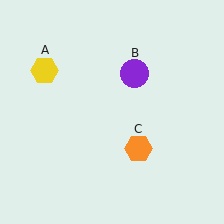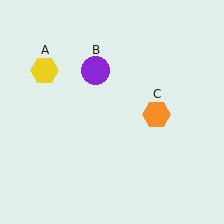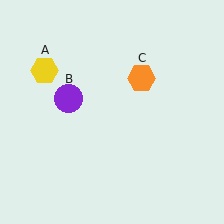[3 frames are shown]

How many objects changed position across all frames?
2 objects changed position: purple circle (object B), orange hexagon (object C).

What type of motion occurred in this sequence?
The purple circle (object B), orange hexagon (object C) rotated counterclockwise around the center of the scene.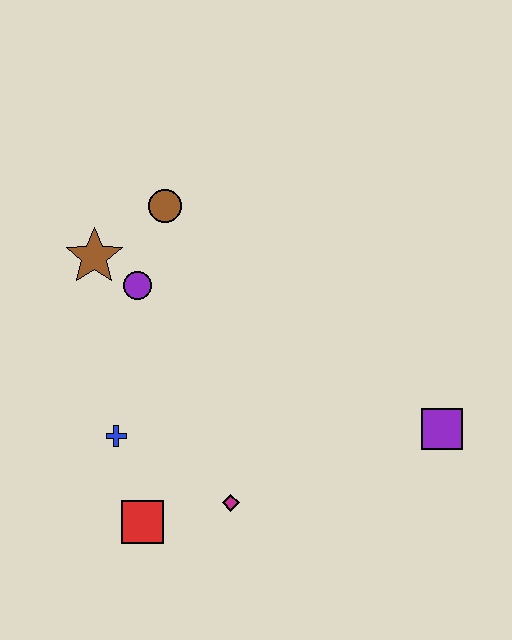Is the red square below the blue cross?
Yes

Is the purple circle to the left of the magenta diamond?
Yes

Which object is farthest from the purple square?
The brown star is farthest from the purple square.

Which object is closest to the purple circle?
The brown star is closest to the purple circle.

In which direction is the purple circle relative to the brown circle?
The purple circle is below the brown circle.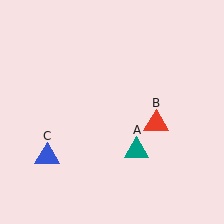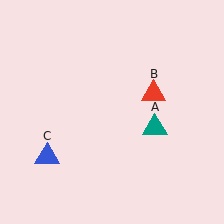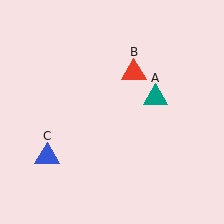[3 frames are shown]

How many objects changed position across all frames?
2 objects changed position: teal triangle (object A), red triangle (object B).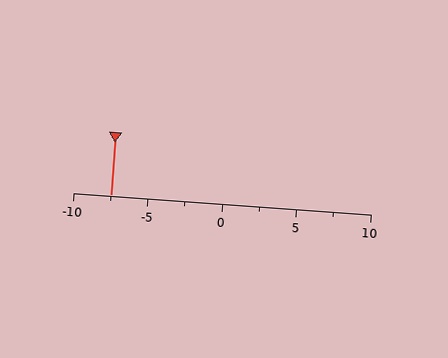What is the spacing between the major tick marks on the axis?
The major ticks are spaced 5 apart.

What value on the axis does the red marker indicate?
The marker indicates approximately -7.5.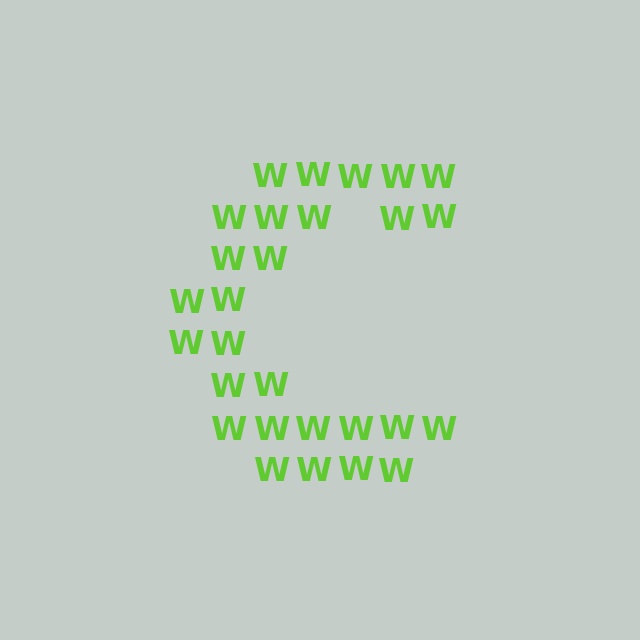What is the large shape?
The large shape is the letter C.